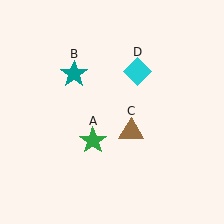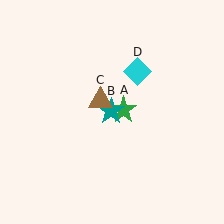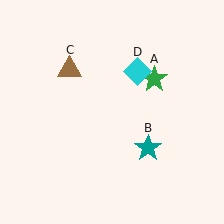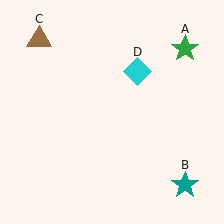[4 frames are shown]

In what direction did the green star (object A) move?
The green star (object A) moved up and to the right.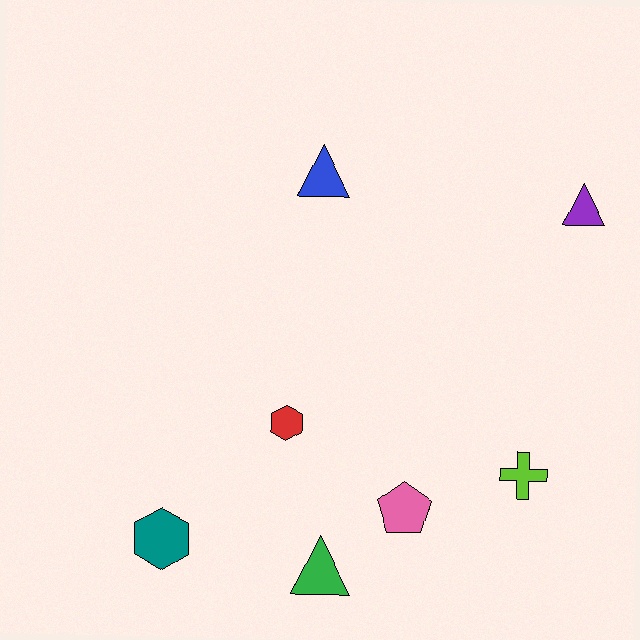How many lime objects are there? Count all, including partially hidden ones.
There is 1 lime object.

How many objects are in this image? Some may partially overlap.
There are 7 objects.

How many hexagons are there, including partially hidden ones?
There are 2 hexagons.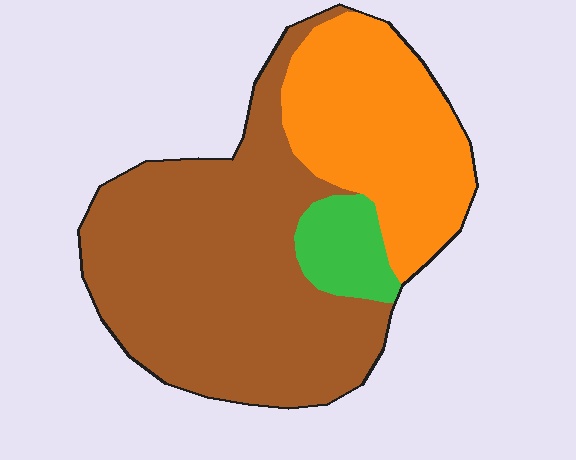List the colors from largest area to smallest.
From largest to smallest: brown, orange, green.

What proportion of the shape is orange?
Orange covers roughly 30% of the shape.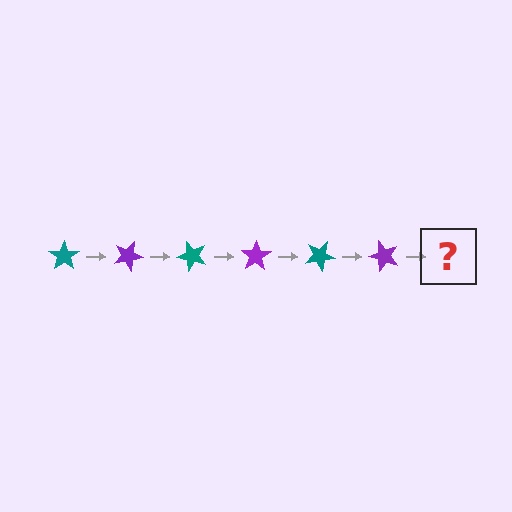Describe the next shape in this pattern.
It should be a teal star, rotated 150 degrees from the start.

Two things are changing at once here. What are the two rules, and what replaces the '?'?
The two rules are that it rotates 25 degrees each step and the color cycles through teal and purple. The '?' should be a teal star, rotated 150 degrees from the start.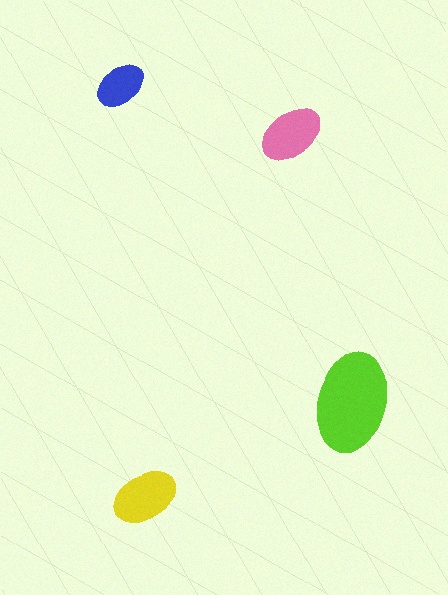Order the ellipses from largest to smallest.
the lime one, the yellow one, the pink one, the blue one.